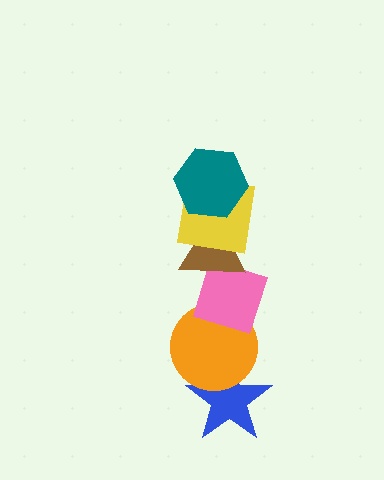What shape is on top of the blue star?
The orange circle is on top of the blue star.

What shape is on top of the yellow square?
The teal hexagon is on top of the yellow square.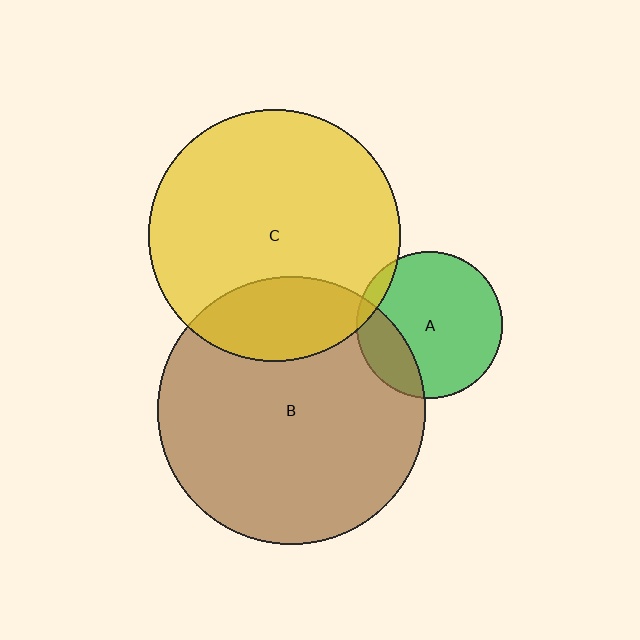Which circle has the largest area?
Circle B (brown).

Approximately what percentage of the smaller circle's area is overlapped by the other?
Approximately 20%.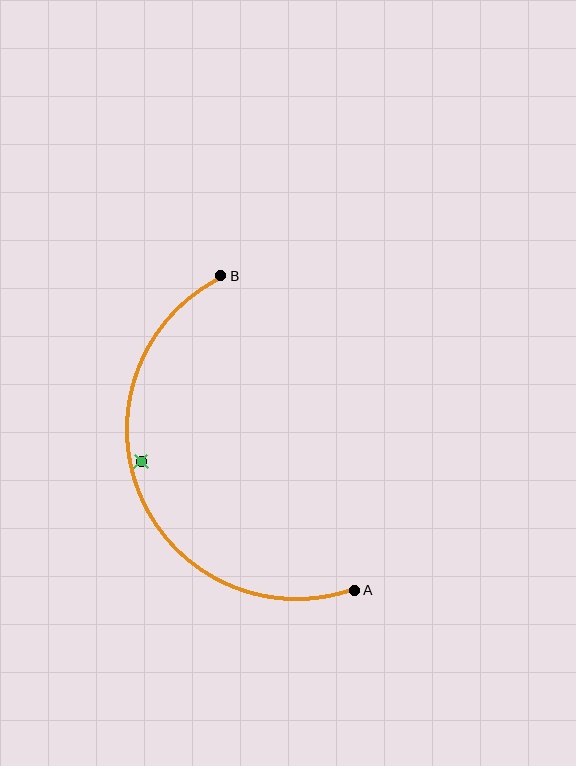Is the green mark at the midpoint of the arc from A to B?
No — the green mark does not lie on the arc at all. It sits slightly inside the curve.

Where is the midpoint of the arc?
The arc midpoint is the point on the curve farthest from the straight line joining A and B. It sits to the left of that line.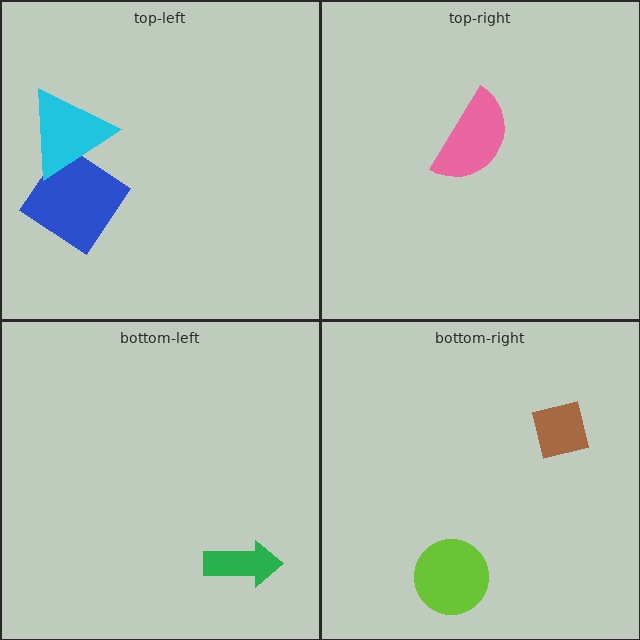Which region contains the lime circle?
The bottom-right region.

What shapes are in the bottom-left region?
The green arrow.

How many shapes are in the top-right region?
1.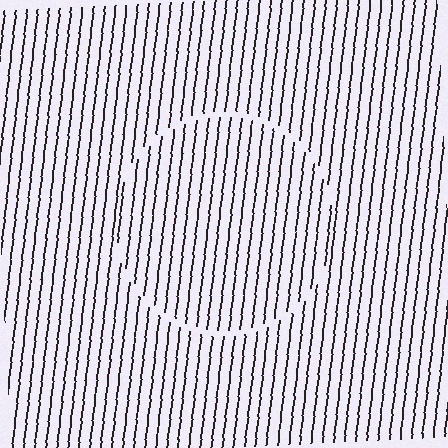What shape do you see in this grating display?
An illusory circle. The interior of the shape contains the same grating, shifted by half a period — the contour is defined by the phase discontinuity where line-ends from the inner and outer gratings abut.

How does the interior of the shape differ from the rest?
The interior of the shape contains the same grating, shifted by half a period — the contour is defined by the phase discontinuity where line-ends from the inner and outer gratings abut.